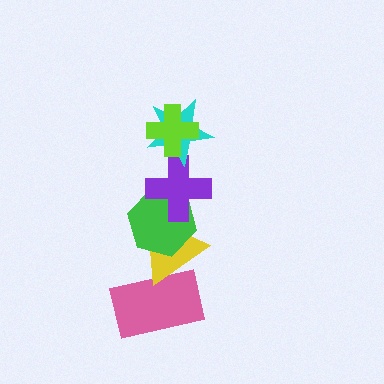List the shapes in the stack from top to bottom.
From top to bottom: the lime cross, the cyan star, the purple cross, the green hexagon, the yellow triangle, the pink rectangle.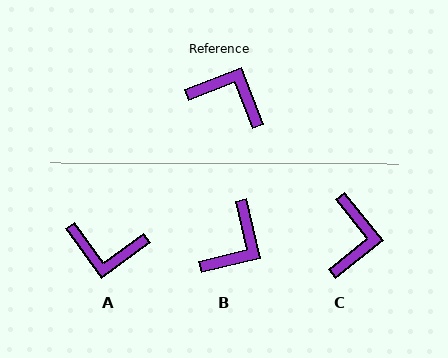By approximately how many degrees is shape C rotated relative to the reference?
Approximately 73 degrees clockwise.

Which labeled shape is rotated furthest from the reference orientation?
A, about 165 degrees away.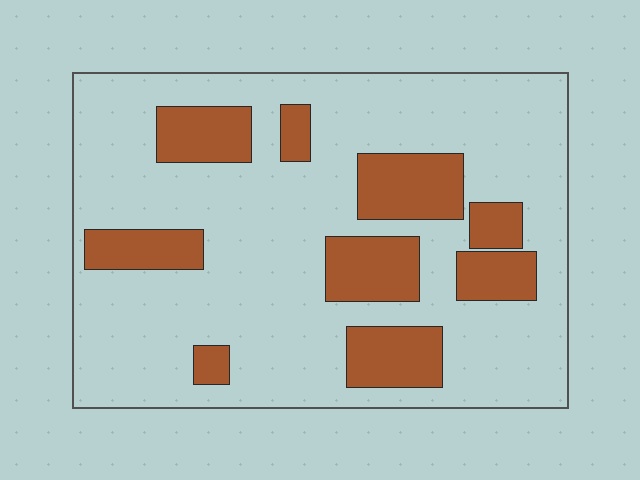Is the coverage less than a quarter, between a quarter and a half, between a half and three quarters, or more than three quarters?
Less than a quarter.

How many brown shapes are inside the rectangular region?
9.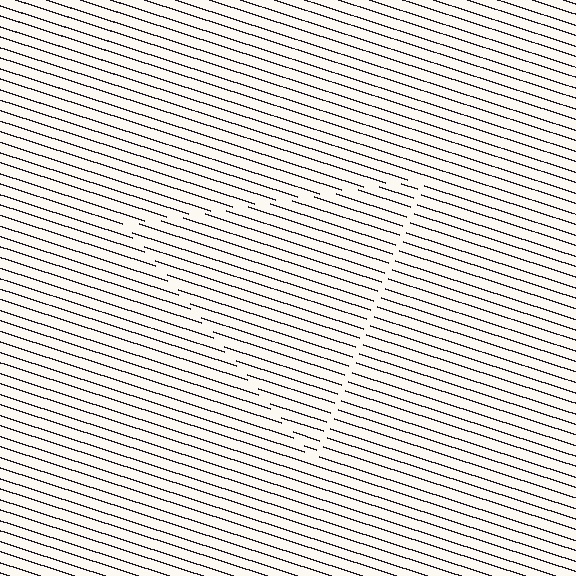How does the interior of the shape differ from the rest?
The interior of the shape contains the same grating, shifted by half a period — the contour is defined by the phase discontinuity where line-ends from the inner and outer gratings abut.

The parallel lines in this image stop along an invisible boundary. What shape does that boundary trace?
An illusory triangle. The interior of the shape contains the same grating, shifted by half a period — the contour is defined by the phase discontinuity where line-ends from the inner and outer gratings abut.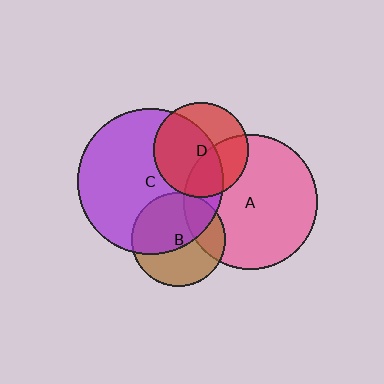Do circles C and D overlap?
Yes.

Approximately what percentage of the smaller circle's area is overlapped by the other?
Approximately 60%.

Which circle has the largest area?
Circle C (purple).